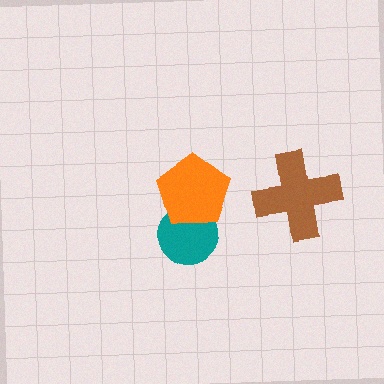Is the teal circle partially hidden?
Yes, it is partially covered by another shape.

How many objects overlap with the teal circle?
1 object overlaps with the teal circle.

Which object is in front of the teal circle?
The orange pentagon is in front of the teal circle.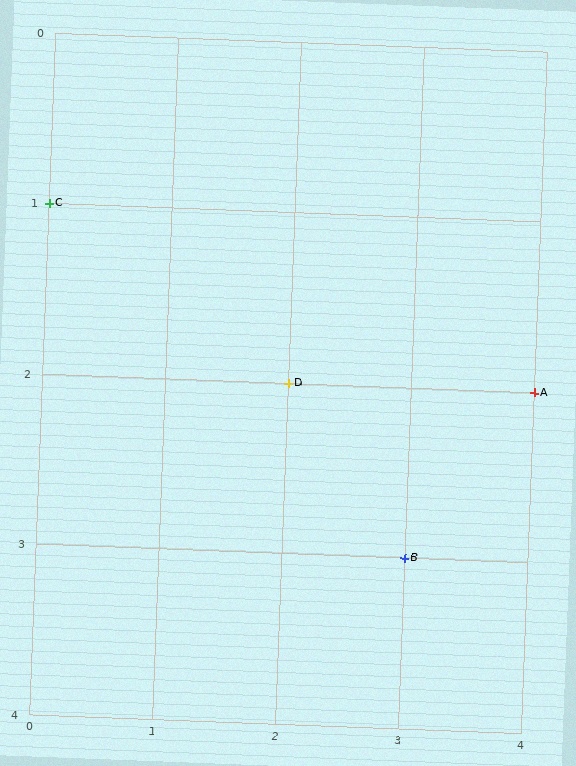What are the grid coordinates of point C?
Point C is at grid coordinates (0, 1).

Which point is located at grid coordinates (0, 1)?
Point C is at (0, 1).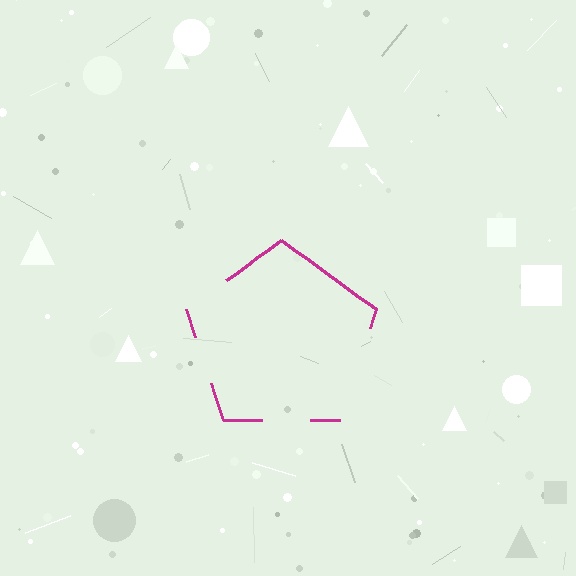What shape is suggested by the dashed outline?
The dashed outline suggests a pentagon.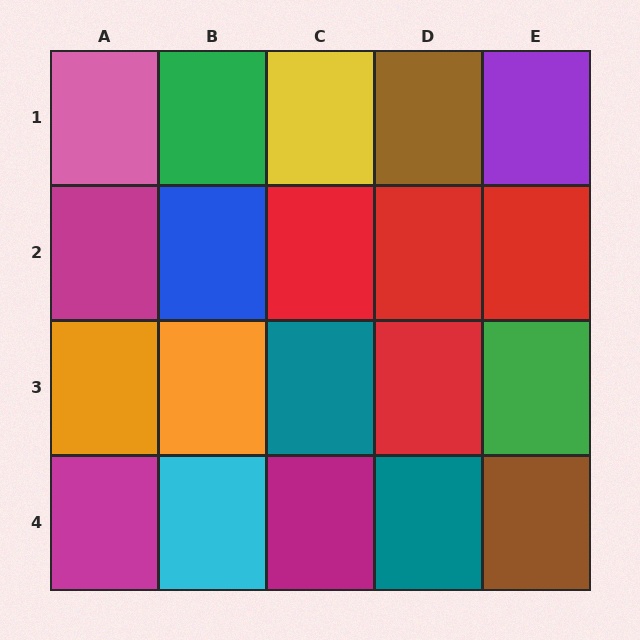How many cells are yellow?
1 cell is yellow.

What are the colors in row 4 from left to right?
Magenta, cyan, magenta, teal, brown.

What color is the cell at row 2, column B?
Blue.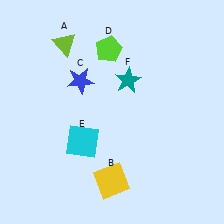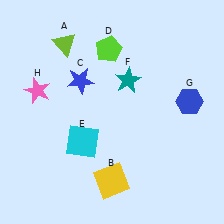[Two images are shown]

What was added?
A blue hexagon (G), a pink star (H) were added in Image 2.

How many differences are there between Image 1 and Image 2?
There are 2 differences between the two images.